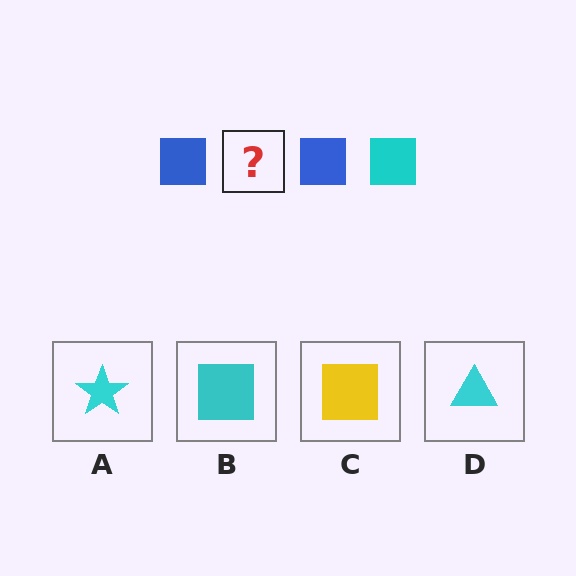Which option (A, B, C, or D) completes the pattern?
B.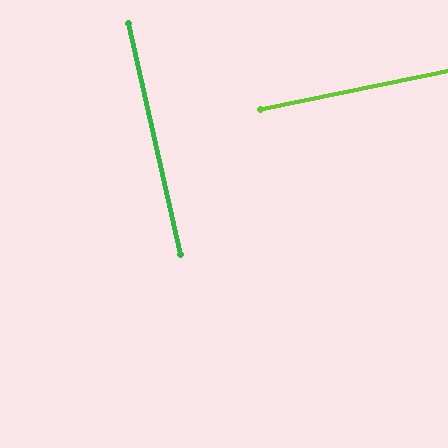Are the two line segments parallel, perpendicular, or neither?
Perpendicular — they meet at approximately 89°.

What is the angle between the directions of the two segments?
Approximately 89 degrees.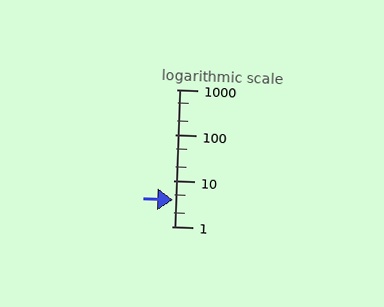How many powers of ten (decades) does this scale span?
The scale spans 3 decades, from 1 to 1000.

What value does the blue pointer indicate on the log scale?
The pointer indicates approximately 3.9.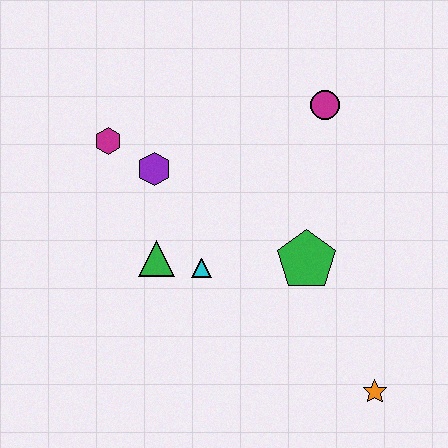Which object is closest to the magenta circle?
The green pentagon is closest to the magenta circle.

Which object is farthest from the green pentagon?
The magenta hexagon is farthest from the green pentagon.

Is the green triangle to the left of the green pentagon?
Yes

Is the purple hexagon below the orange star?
No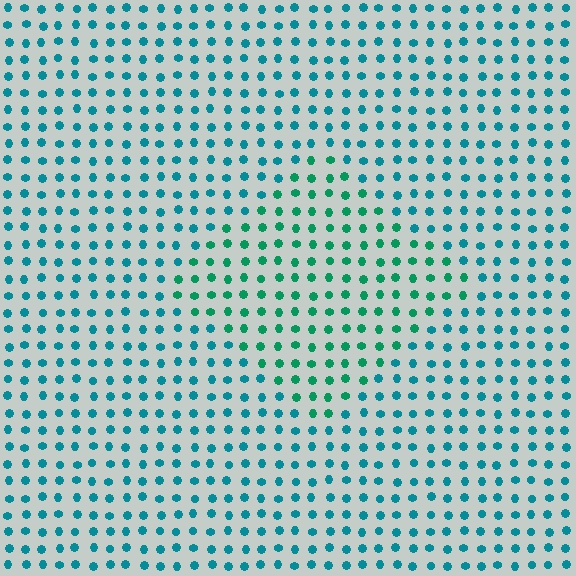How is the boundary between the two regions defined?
The boundary is defined purely by a slight shift in hue (about 29 degrees). Spacing, size, and orientation are identical on both sides.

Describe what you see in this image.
The image is filled with small teal elements in a uniform arrangement. A diamond-shaped region is visible where the elements are tinted to a slightly different hue, forming a subtle color boundary.